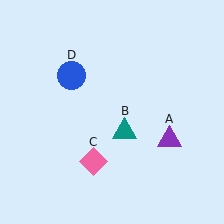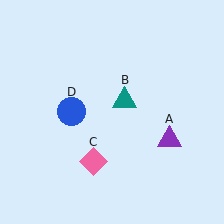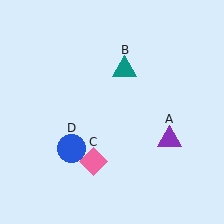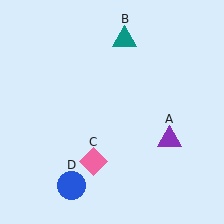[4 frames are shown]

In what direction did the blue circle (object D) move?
The blue circle (object D) moved down.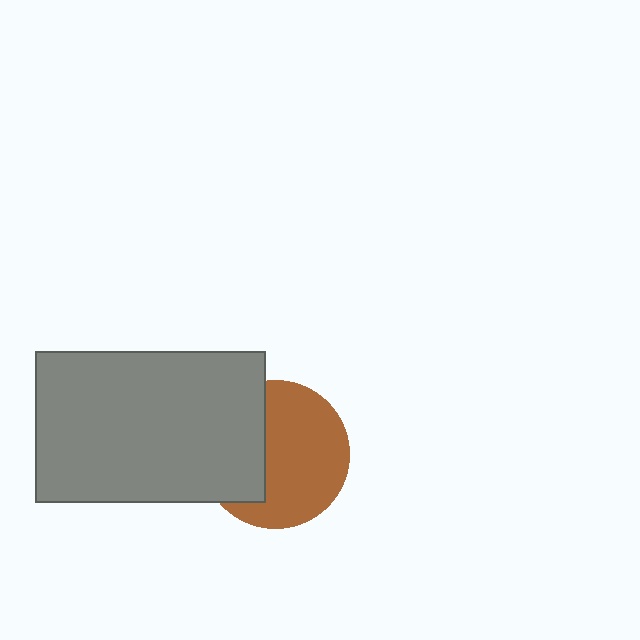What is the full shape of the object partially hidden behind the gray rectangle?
The partially hidden object is a brown circle.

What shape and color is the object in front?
The object in front is a gray rectangle.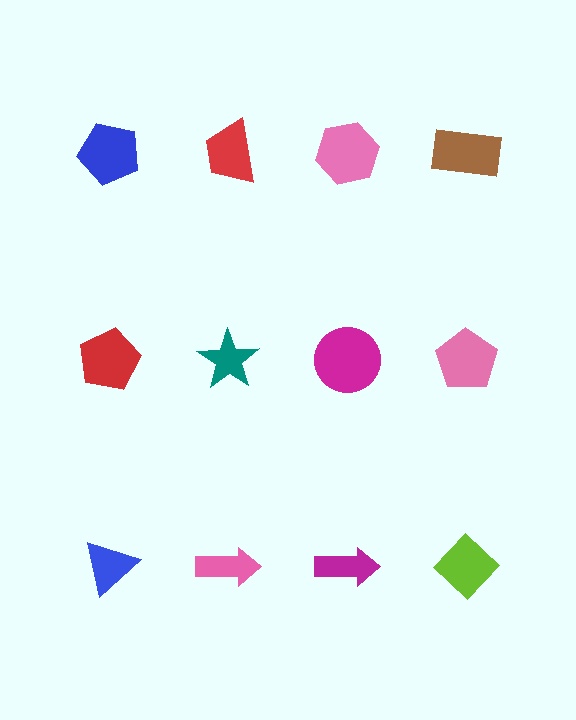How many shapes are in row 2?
4 shapes.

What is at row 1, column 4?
A brown rectangle.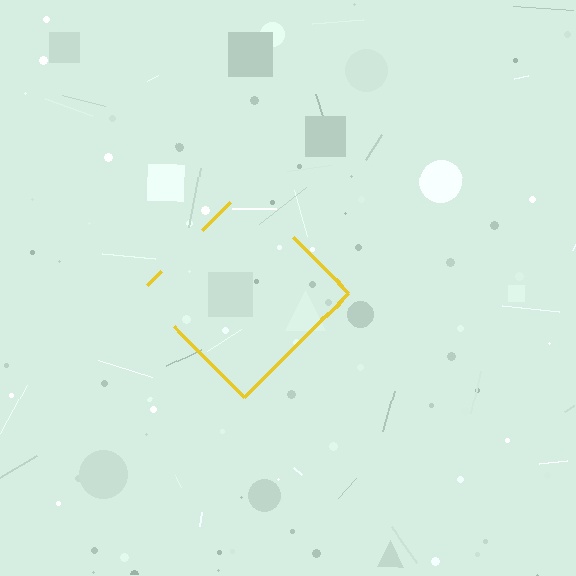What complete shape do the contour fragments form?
The contour fragments form a diamond.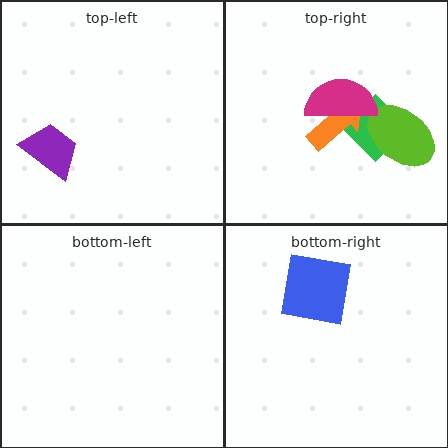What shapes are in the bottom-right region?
The blue square.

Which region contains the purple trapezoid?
The top-left region.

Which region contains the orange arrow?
The top-right region.